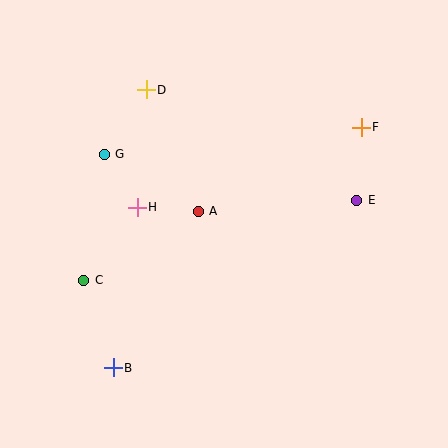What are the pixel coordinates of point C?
Point C is at (84, 280).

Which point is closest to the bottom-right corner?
Point E is closest to the bottom-right corner.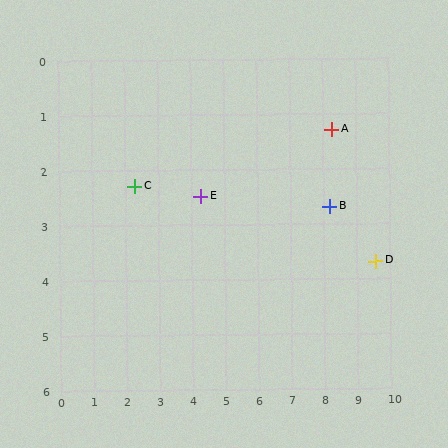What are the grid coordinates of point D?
Point D is at approximately (9.6, 3.7).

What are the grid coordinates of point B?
Point B is at approximately (8.2, 2.7).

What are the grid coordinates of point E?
Point E is at approximately (4.3, 2.5).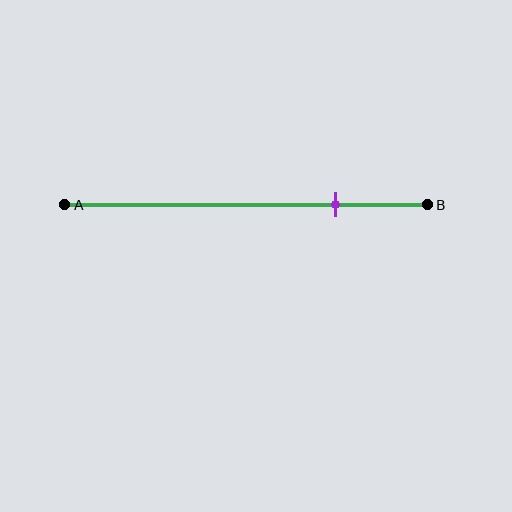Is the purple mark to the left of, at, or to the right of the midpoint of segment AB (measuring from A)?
The purple mark is to the right of the midpoint of segment AB.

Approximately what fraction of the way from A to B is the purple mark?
The purple mark is approximately 75% of the way from A to B.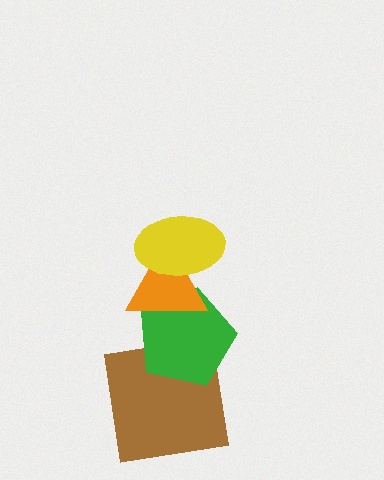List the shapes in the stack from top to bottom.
From top to bottom: the yellow ellipse, the orange triangle, the green pentagon, the brown square.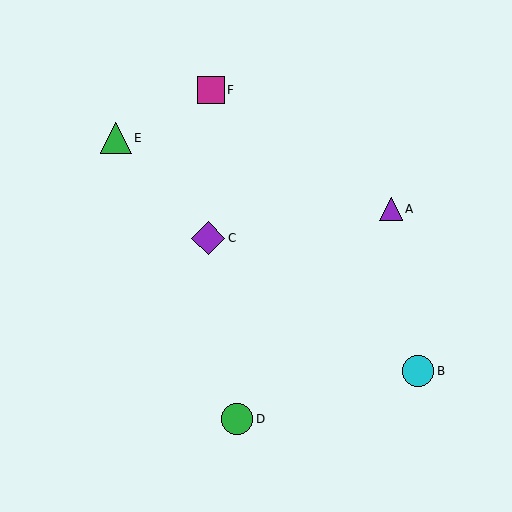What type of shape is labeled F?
Shape F is a magenta square.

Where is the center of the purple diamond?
The center of the purple diamond is at (208, 238).